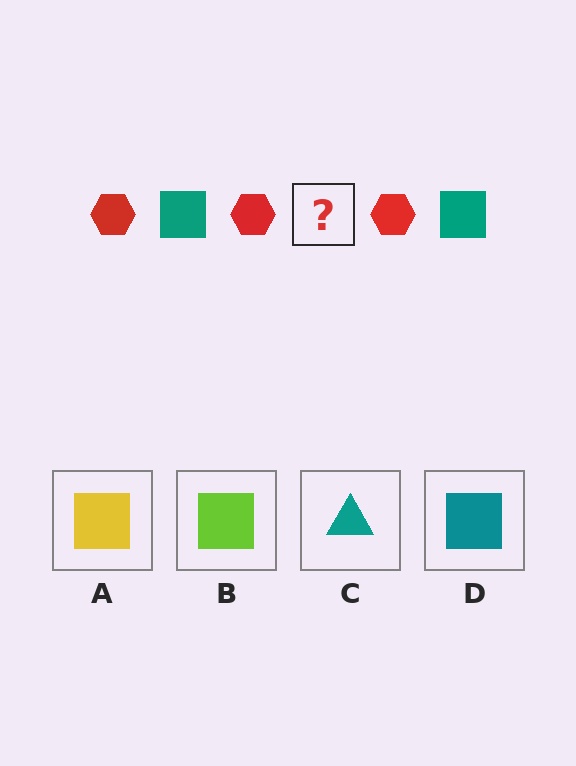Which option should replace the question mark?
Option D.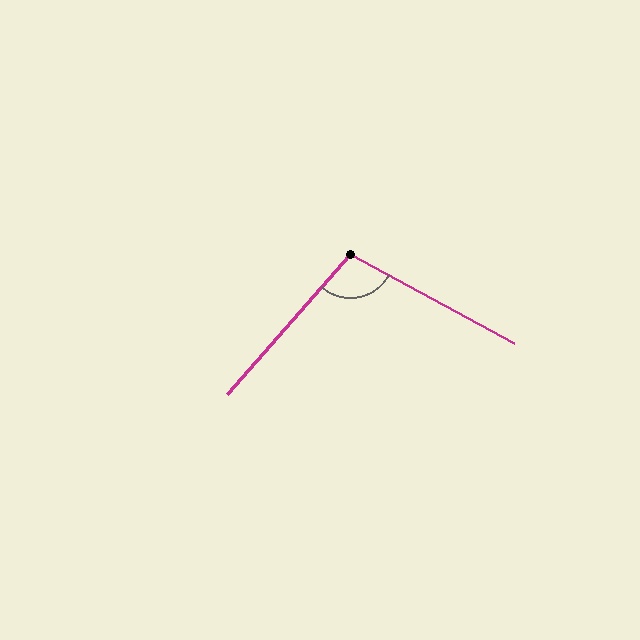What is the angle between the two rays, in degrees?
Approximately 103 degrees.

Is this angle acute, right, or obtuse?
It is obtuse.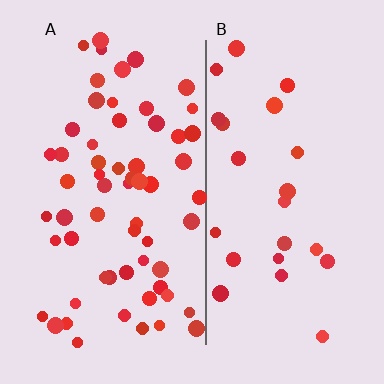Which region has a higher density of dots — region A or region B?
A (the left).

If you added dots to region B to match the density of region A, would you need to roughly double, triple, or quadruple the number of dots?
Approximately triple.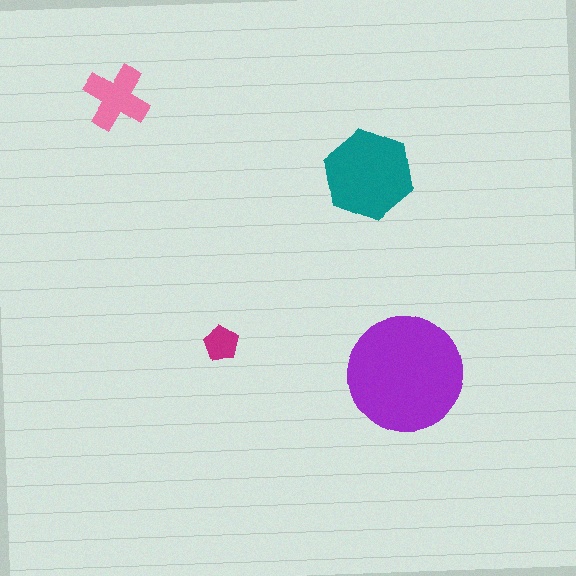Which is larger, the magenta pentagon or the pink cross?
The pink cross.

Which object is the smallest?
The magenta pentagon.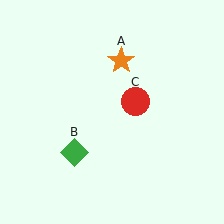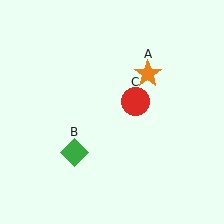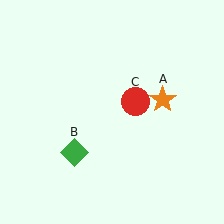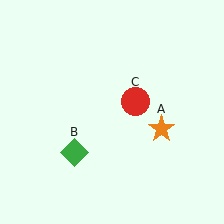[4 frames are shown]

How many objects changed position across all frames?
1 object changed position: orange star (object A).